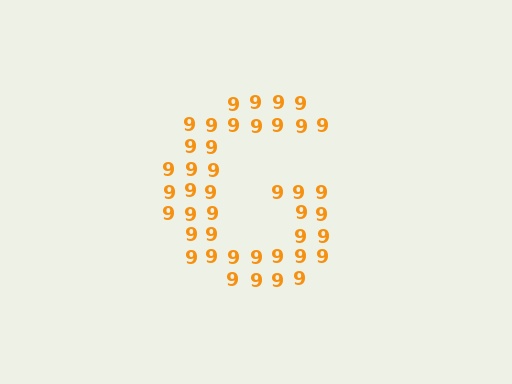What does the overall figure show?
The overall figure shows the letter G.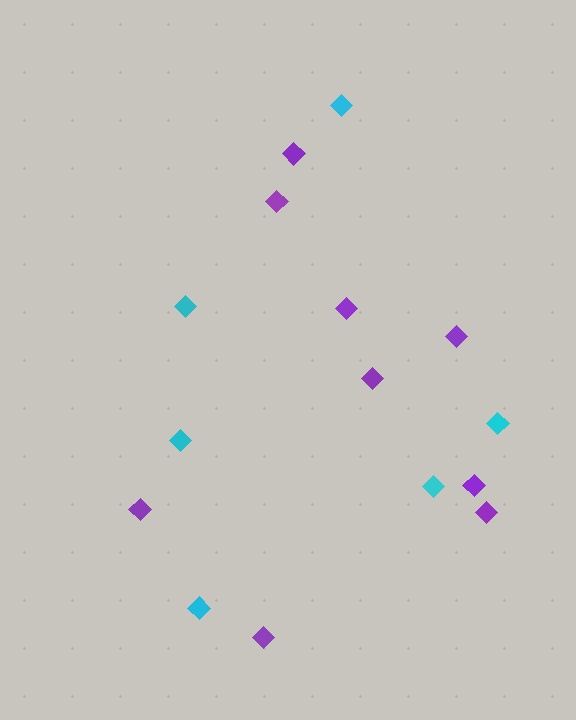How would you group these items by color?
There are 2 groups: one group of purple diamonds (9) and one group of cyan diamonds (6).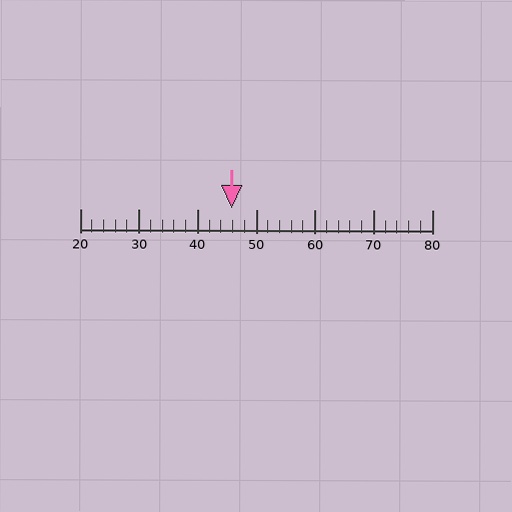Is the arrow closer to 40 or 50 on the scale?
The arrow is closer to 50.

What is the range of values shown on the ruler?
The ruler shows values from 20 to 80.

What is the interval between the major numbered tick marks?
The major tick marks are spaced 10 units apart.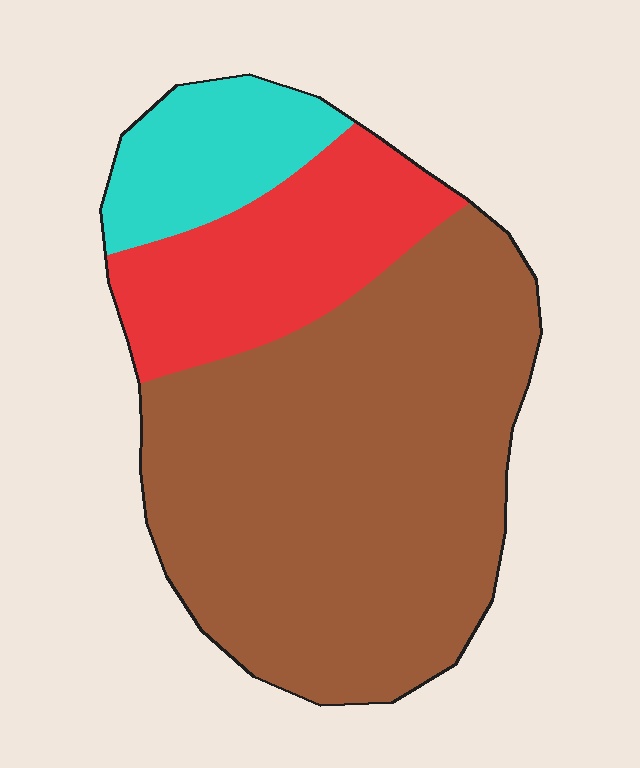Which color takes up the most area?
Brown, at roughly 65%.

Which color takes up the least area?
Cyan, at roughly 15%.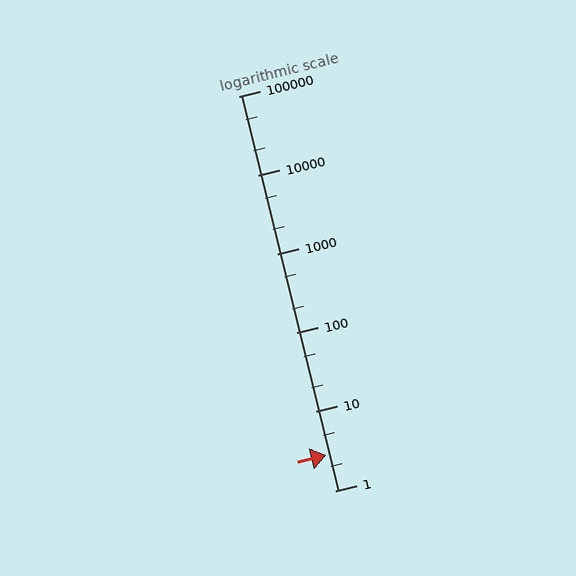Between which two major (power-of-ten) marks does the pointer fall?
The pointer is between 1 and 10.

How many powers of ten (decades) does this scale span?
The scale spans 5 decades, from 1 to 100000.